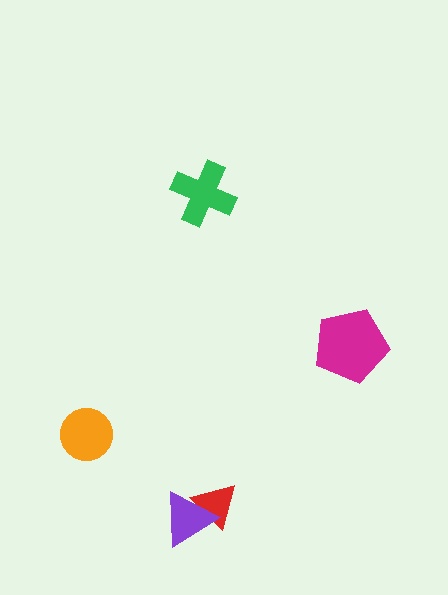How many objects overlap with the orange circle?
0 objects overlap with the orange circle.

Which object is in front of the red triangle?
The purple triangle is in front of the red triangle.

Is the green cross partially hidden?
No, no other shape covers it.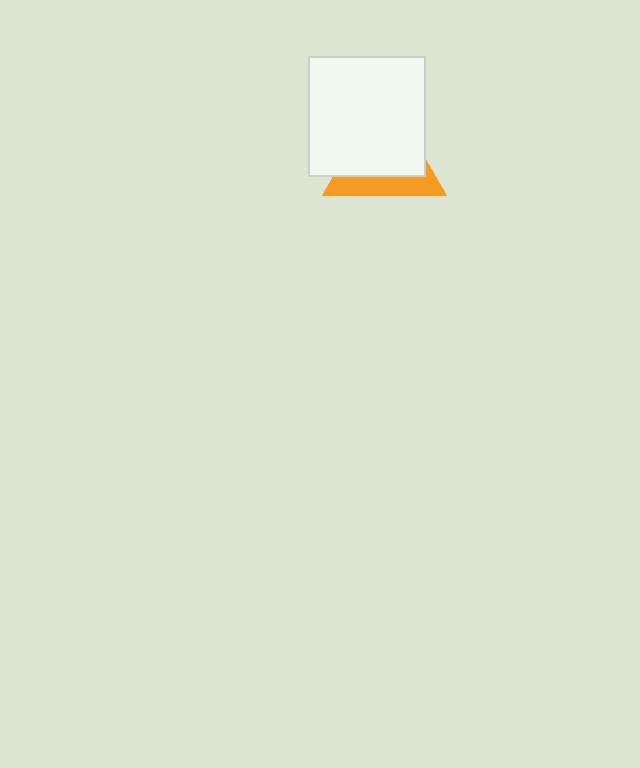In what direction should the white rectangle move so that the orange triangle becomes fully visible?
The white rectangle should move toward the upper-left. That is the shortest direction to clear the overlap and leave the orange triangle fully visible.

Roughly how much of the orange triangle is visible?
A small part of it is visible (roughly 32%).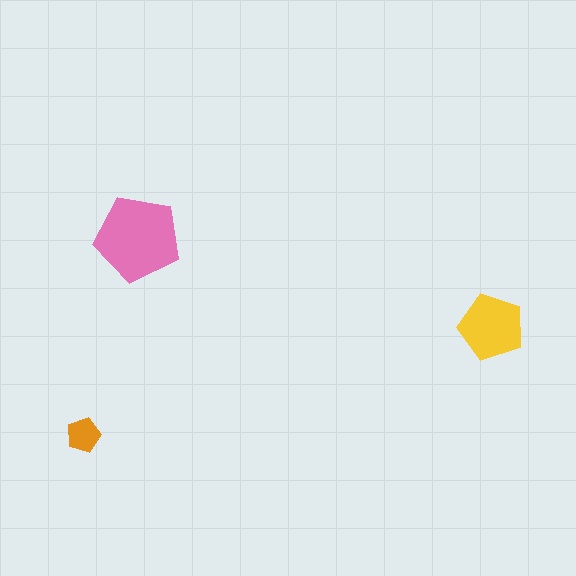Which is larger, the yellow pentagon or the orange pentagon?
The yellow one.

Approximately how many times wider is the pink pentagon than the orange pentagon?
About 2.5 times wider.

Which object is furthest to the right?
The yellow pentagon is rightmost.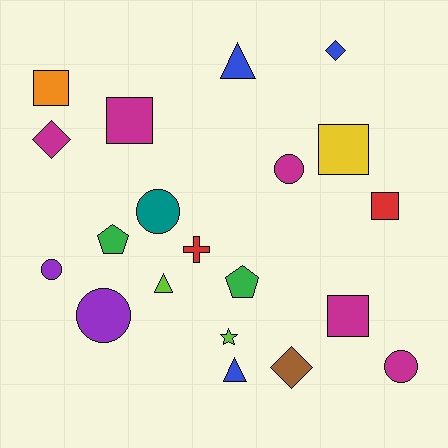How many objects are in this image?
There are 20 objects.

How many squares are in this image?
There are 5 squares.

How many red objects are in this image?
There are 2 red objects.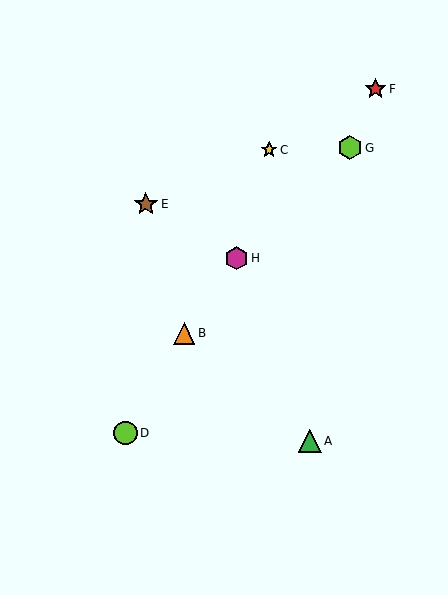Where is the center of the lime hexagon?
The center of the lime hexagon is at (350, 148).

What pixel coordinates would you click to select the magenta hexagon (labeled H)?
Click at (237, 258) to select the magenta hexagon H.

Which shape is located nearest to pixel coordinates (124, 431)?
The lime circle (labeled D) at (125, 433) is nearest to that location.